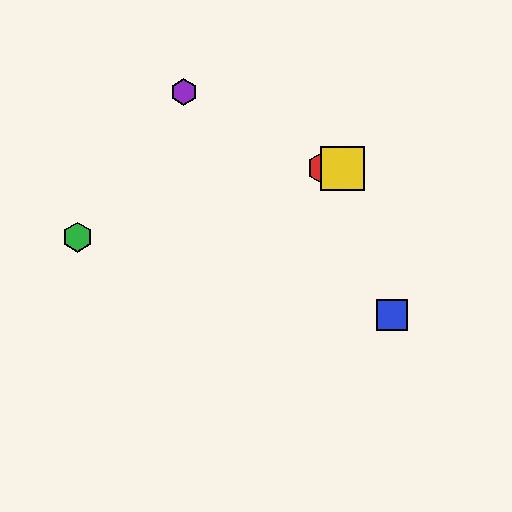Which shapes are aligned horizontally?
The red hexagon, the yellow square are aligned horizontally.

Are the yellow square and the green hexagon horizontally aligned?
No, the yellow square is at y≈168 and the green hexagon is at y≈237.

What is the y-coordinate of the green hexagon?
The green hexagon is at y≈237.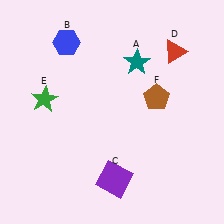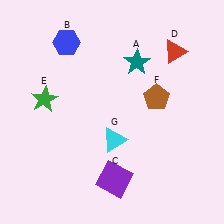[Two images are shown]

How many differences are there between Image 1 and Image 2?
There is 1 difference between the two images.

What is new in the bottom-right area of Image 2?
A cyan triangle (G) was added in the bottom-right area of Image 2.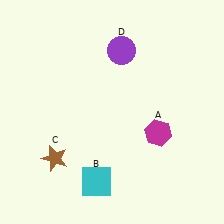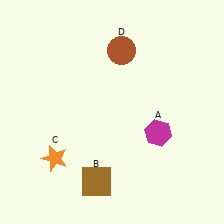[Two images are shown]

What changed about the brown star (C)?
In Image 1, C is brown. In Image 2, it changed to orange.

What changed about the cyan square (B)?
In Image 1, B is cyan. In Image 2, it changed to brown.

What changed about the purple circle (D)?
In Image 1, D is purple. In Image 2, it changed to brown.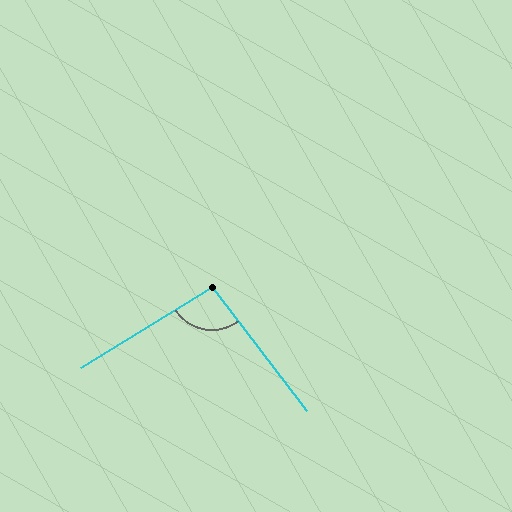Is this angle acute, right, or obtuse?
It is obtuse.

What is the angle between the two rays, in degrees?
Approximately 96 degrees.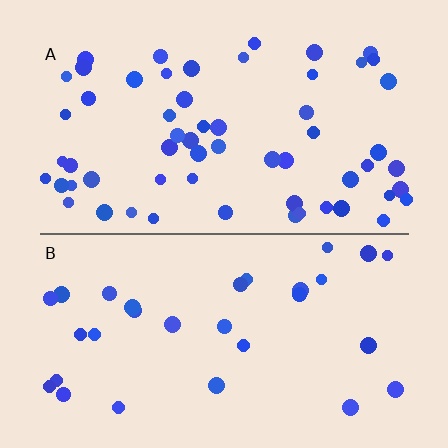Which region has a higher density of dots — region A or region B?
A (the top).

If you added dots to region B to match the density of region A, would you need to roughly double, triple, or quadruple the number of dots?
Approximately double.